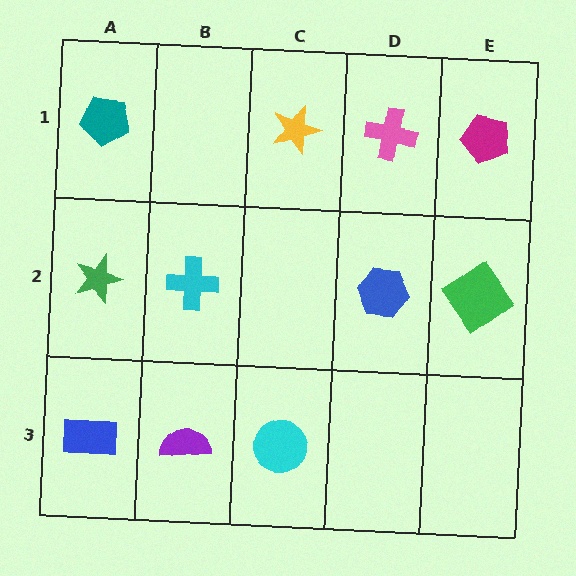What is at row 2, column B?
A cyan cross.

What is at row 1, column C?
A yellow star.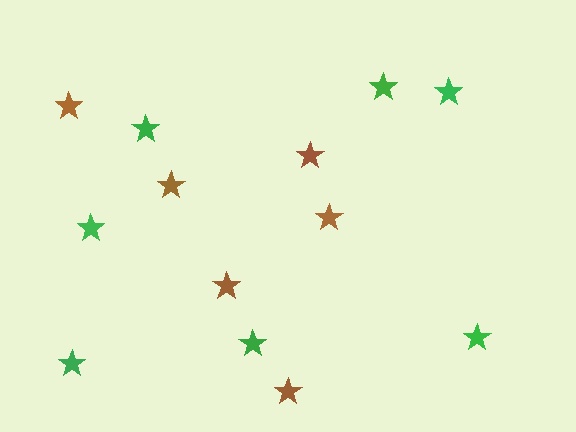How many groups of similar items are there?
There are 2 groups: one group of green stars (7) and one group of brown stars (6).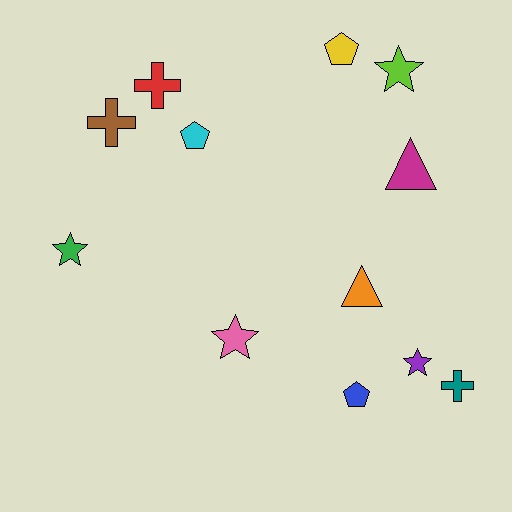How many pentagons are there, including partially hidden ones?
There are 3 pentagons.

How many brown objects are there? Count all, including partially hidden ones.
There is 1 brown object.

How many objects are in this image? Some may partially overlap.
There are 12 objects.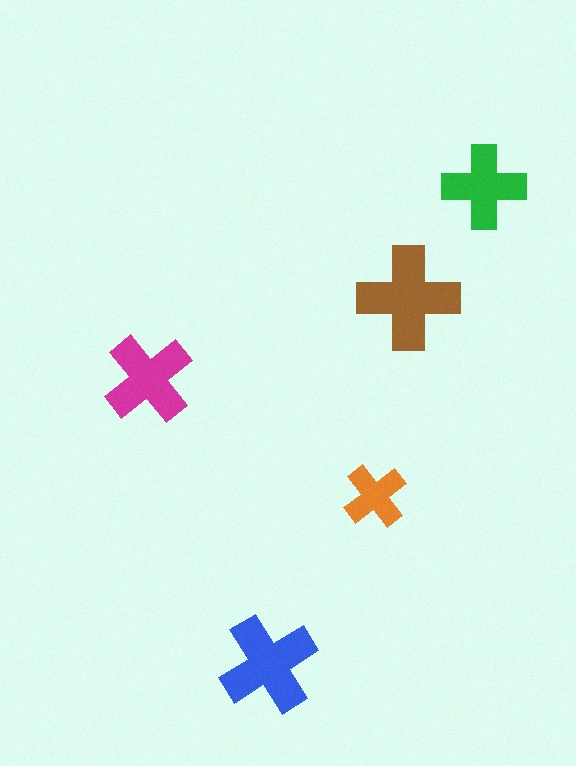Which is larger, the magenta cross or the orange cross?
The magenta one.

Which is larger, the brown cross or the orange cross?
The brown one.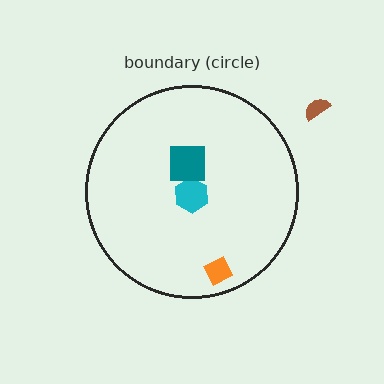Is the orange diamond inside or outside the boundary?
Inside.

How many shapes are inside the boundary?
3 inside, 1 outside.